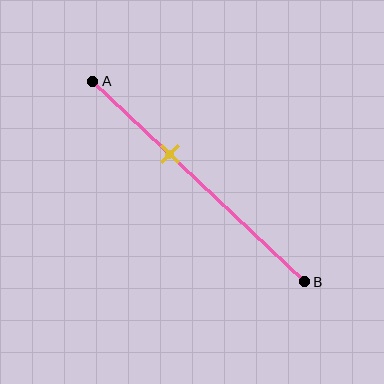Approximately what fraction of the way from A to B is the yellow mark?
The yellow mark is approximately 35% of the way from A to B.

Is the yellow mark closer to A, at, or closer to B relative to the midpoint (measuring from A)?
The yellow mark is closer to point A than the midpoint of segment AB.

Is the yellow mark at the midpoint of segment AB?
No, the mark is at about 35% from A, not at the 50% midpoint.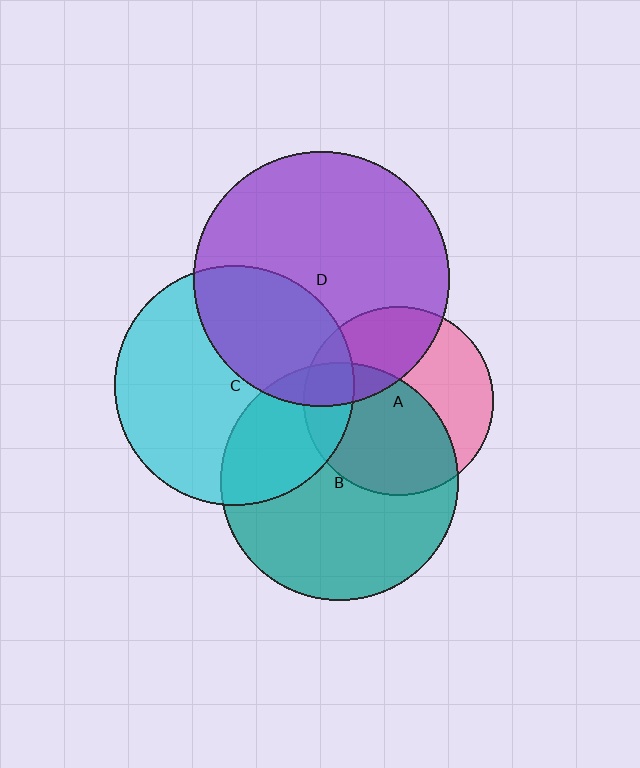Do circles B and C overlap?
Yes.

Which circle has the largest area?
Circle D (purple).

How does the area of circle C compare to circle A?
Approximately 1.6 times.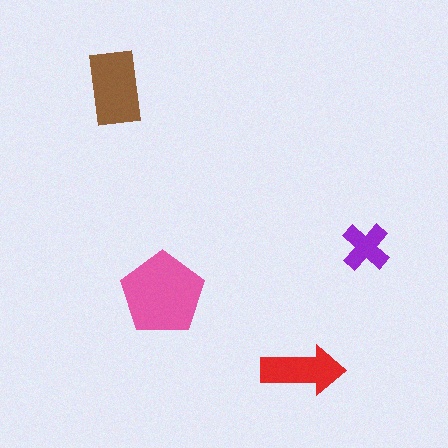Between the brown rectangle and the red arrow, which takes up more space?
The brown rectangle.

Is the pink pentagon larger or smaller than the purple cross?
Larger.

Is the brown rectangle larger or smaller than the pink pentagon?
Smaller.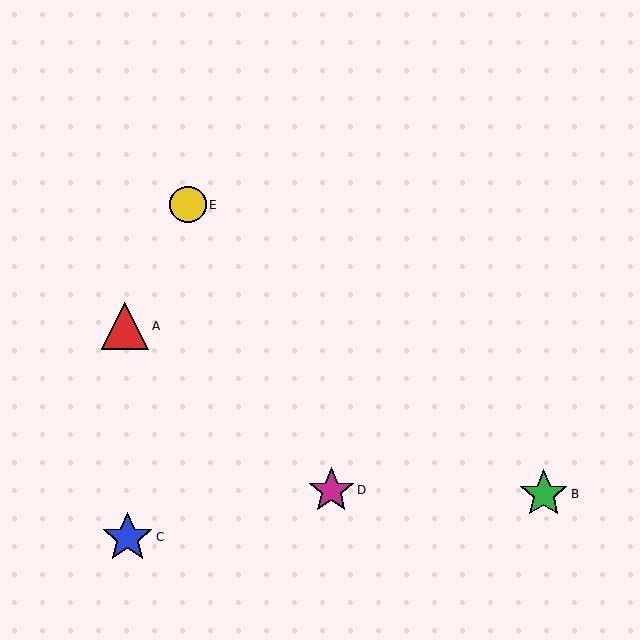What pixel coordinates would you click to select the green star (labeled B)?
Click at (544, 494) to select the green star B.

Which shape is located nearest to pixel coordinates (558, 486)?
The green star (labeled B) at (544, 494) is nearest to that location.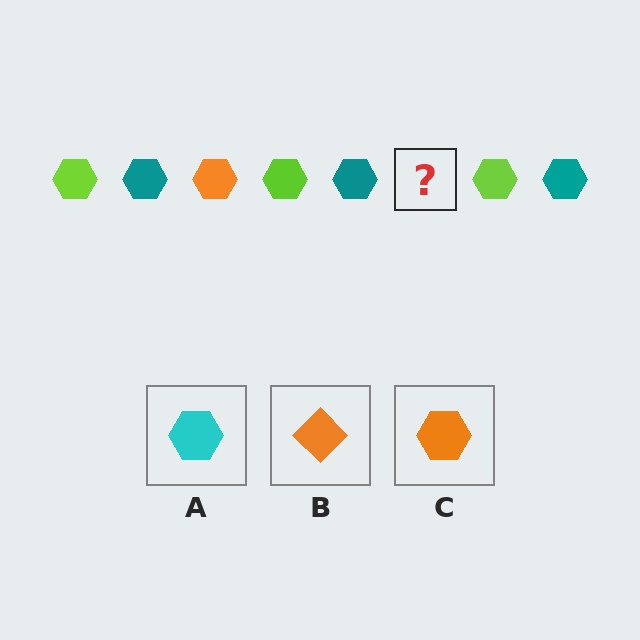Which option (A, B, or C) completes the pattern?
C.